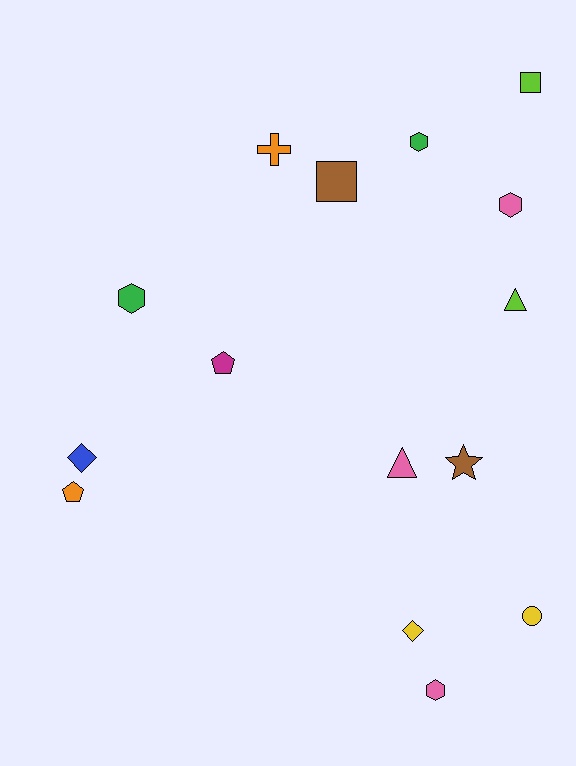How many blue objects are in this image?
There is 1 blue object.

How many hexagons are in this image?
There are 4 hexagons.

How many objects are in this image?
There are 15 objects.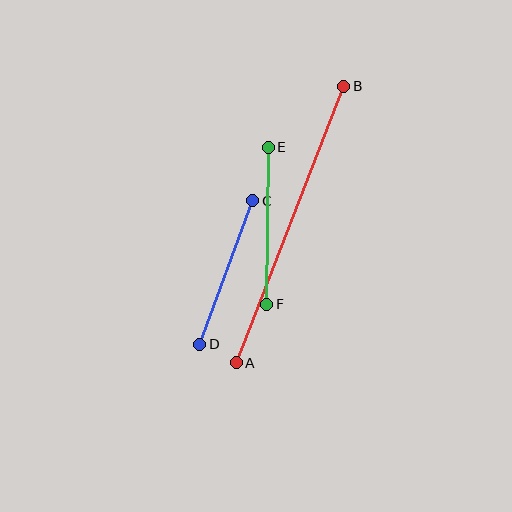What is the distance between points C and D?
The distance is approximately 153 pixels.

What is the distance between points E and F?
The distance is approximately 157 pixels.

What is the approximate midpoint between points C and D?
The midpoint is at approximately (226, 272) pixels.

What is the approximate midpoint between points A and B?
The midpoint is at approximately (290, 225) pixels.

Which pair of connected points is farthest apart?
Points A and B are farthest apart.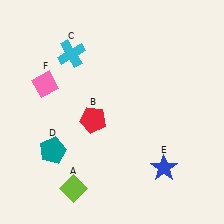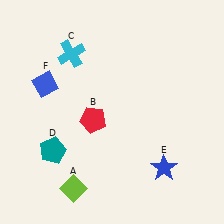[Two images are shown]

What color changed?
The diamond (F) changed from pink in Image 1 to blue in Image 2.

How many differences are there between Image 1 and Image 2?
There is 1 difference between the two images.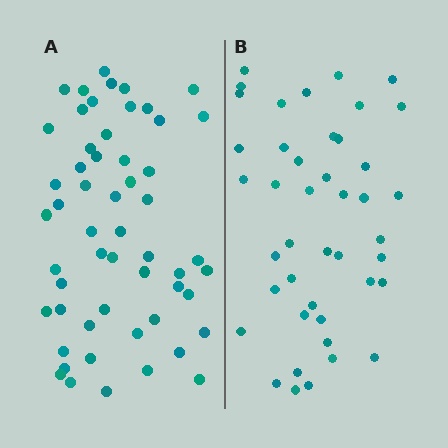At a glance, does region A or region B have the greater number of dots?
Region A (the left region) has more dots.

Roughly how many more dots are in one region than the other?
Region A has roughly 12 or so more dots than region B.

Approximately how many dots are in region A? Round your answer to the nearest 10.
About 60 dots. (The exact count is 55, which rounds to 60.)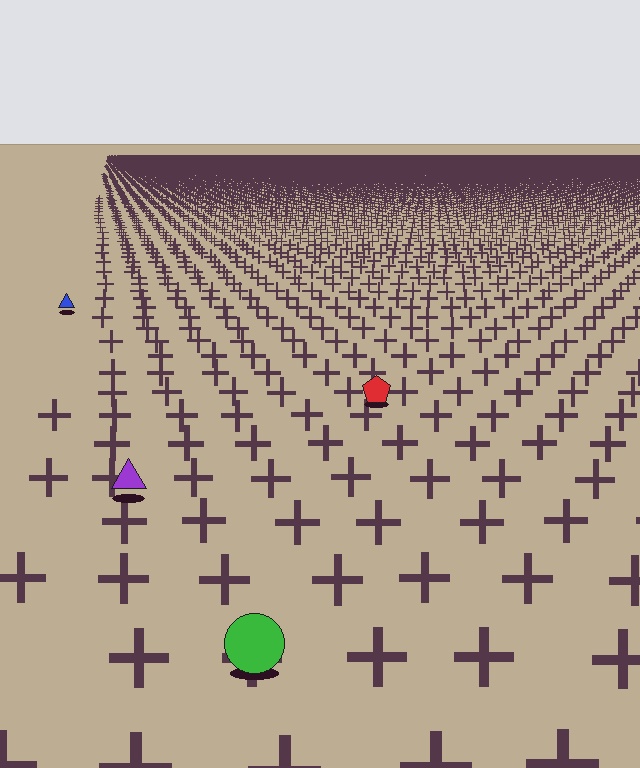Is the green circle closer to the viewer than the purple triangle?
Yes. The green circle is closer — you can tell from the texture gradient: the ground texture is coarser near it.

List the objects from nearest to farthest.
From nearest to farthest: the green circle, the purple triangle, the red pentagon, the blue triangle.